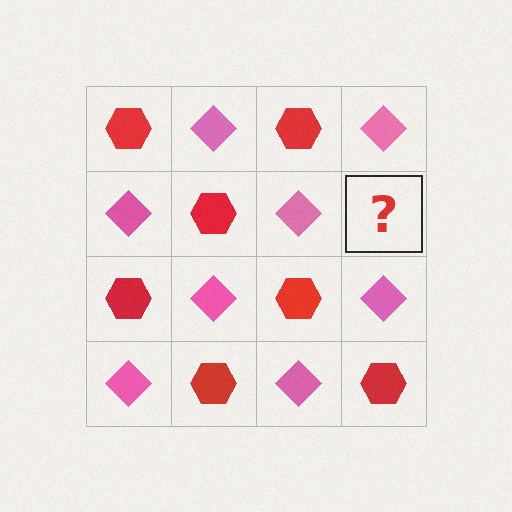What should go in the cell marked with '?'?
The missing cell should contain a red hexagon.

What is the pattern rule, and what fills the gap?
The rule is that it alternates red hexagon and pink diamond in a checkerboard pattern. The gap should be filled with a red hexagon.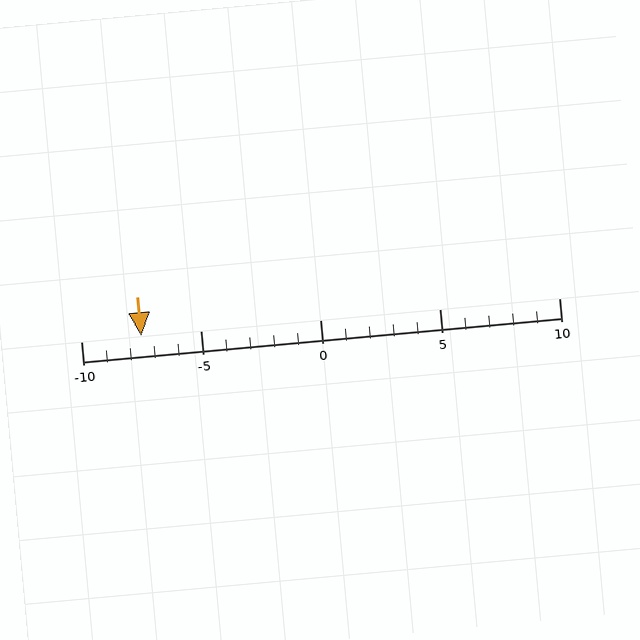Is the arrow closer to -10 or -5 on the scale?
The arrow is closer to -5.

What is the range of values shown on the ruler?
The ruler shows values from -10 to 10.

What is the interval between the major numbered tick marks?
The major tick marks are spaced 5 units apart.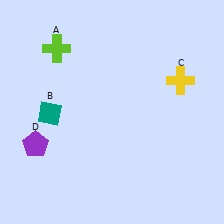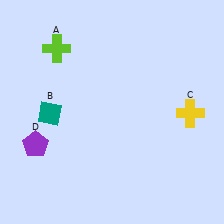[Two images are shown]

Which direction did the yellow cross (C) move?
The yellow cross (C) moved down.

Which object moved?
The yellow cross (C) moved down.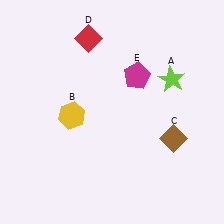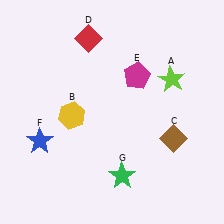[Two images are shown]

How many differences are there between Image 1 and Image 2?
There are 2 differences between the two images.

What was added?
A blue star (F), a green star (G) were added in Image 2.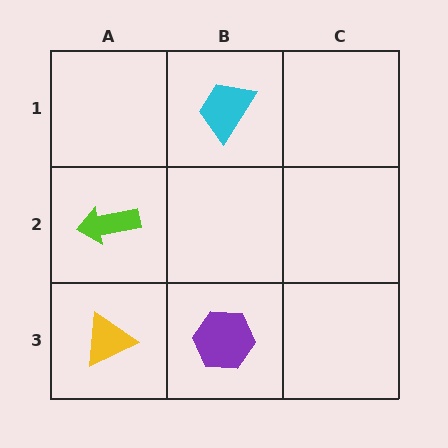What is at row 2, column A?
A lime arrow.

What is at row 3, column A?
A yellow triangle.